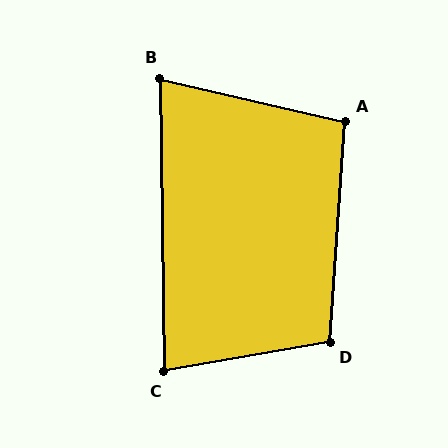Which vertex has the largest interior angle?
D, at approximately 104 degrees.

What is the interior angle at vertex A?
Approximately 99 degrees (obtuse).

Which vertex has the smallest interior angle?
B, at approximately 76 degrees.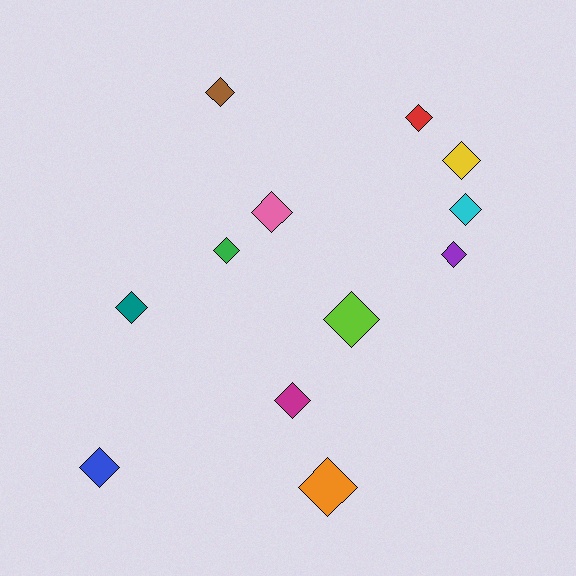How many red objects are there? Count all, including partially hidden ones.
There is 1 red object.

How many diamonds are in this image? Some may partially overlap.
There are 12 diamonds.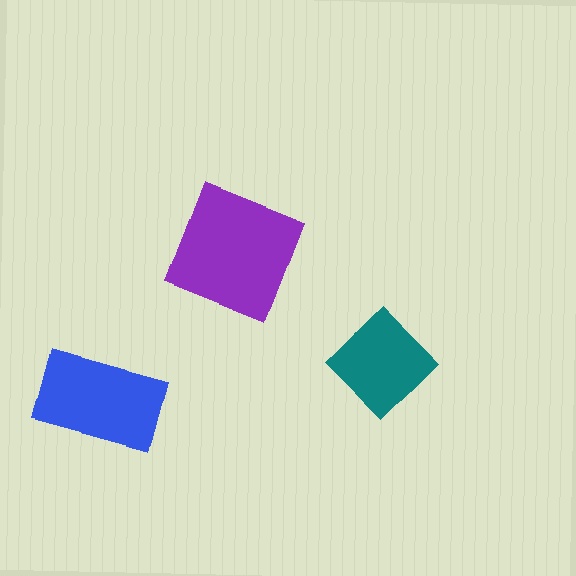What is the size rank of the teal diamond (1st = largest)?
3rd.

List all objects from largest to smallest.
The purple square, the blue rectangle, the teal diamond.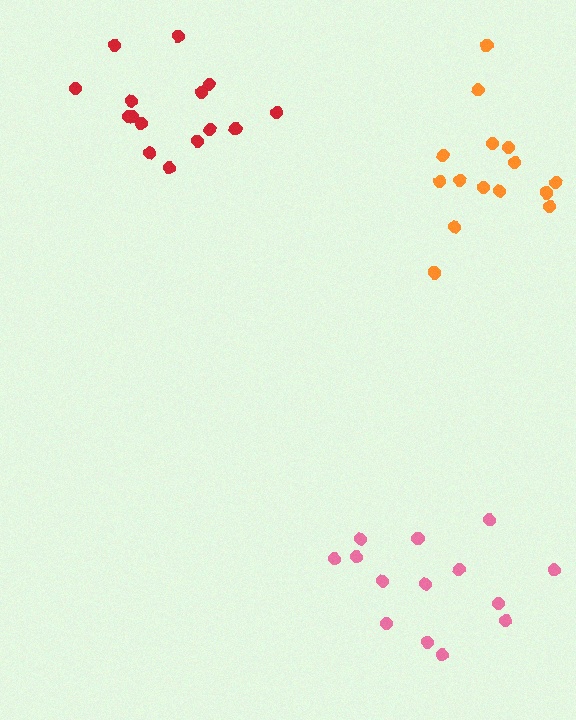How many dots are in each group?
Group 1: 15 dots, Group 2: 15 dots, Group 3: 14 dots (44 total).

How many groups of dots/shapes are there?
There are 3 groups.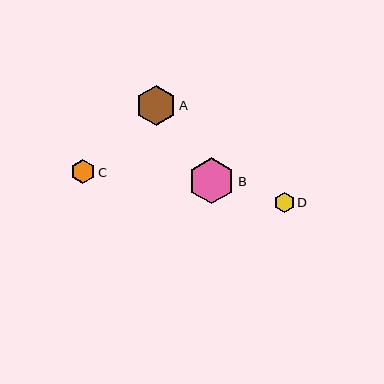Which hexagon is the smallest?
Hexagon D is the smallest with a size of approximately 20 pixels.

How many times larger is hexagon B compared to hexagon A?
Hexagon B is approximately 1.2 times the size of hexagon A.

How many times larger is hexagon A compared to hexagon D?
Hexagon A is approximately 2.0 times the size of hexagon D.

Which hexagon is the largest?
Hexagon B is the largest with a size of approximately 46 pixels.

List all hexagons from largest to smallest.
From largest to smallest: B, A, C, D.